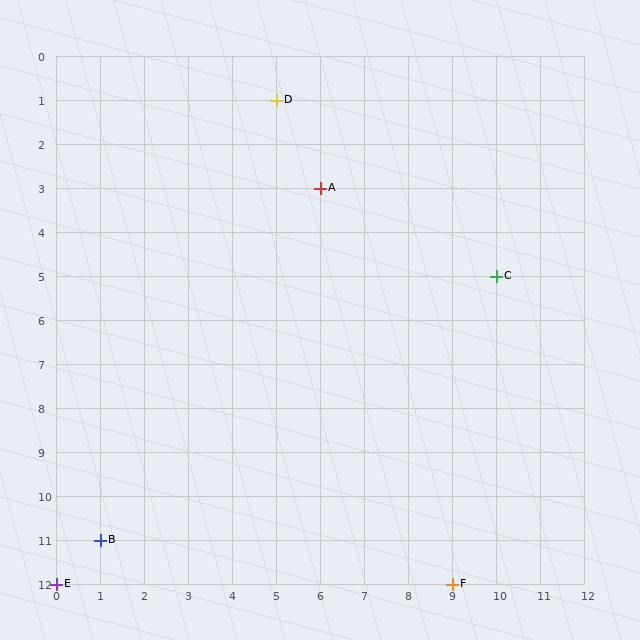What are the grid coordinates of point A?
Point A is at grid coordinates (6, 3).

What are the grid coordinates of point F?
Point F is at grid coordinates (9, 12).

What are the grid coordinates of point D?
Point D is at grid coordinates (5, 1).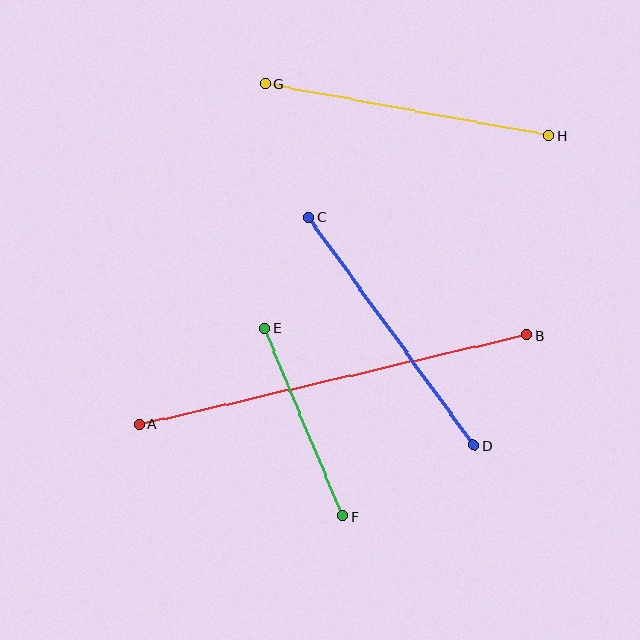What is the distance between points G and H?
The distance is approximately 288 pixels.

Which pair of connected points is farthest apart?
Points A and B are farthest apart.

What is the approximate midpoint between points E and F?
The midpoint is at approximately (303, 422) pixels.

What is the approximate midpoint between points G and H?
The midpoint is at approximately (407, 110) pixels.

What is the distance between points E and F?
The distance is approximately 203 pixels.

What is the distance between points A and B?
The distance is approximately 397 pixels.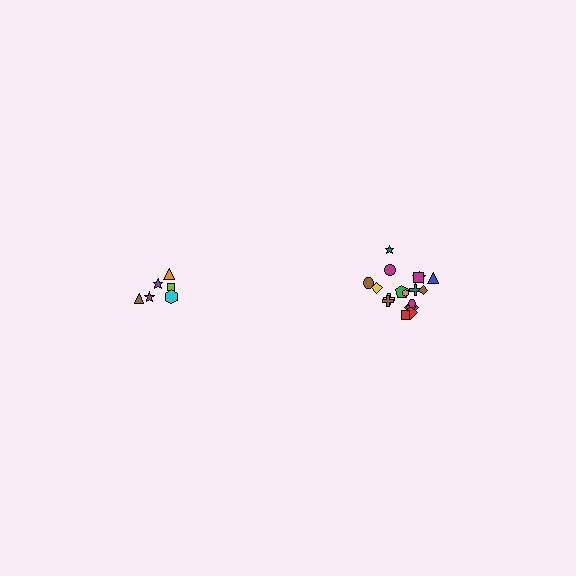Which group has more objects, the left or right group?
The right group.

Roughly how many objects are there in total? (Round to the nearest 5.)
Roughly 25 objects in total.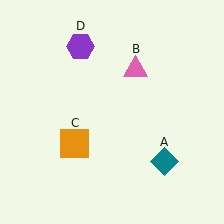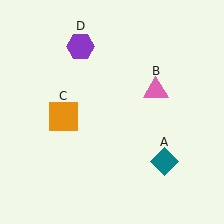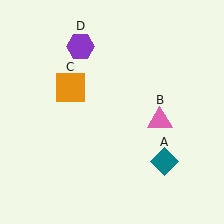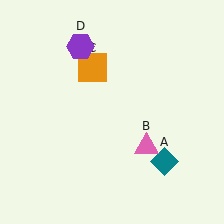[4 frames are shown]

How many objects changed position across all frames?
2 objects changed position: pink triangle (object B), orange square (object C).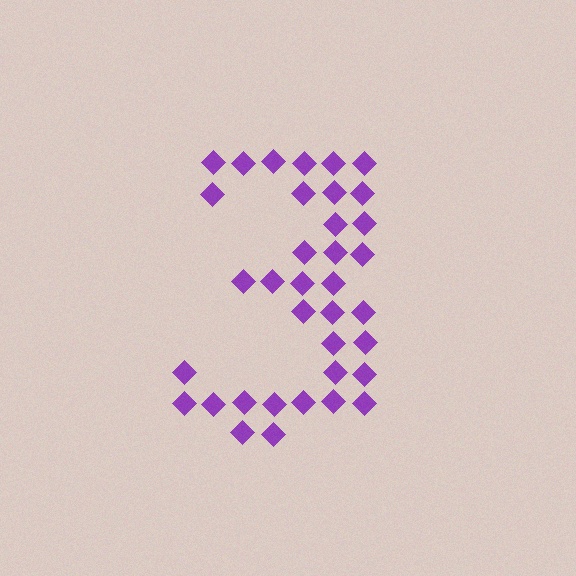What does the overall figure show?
The overall figure shows the digit 3.